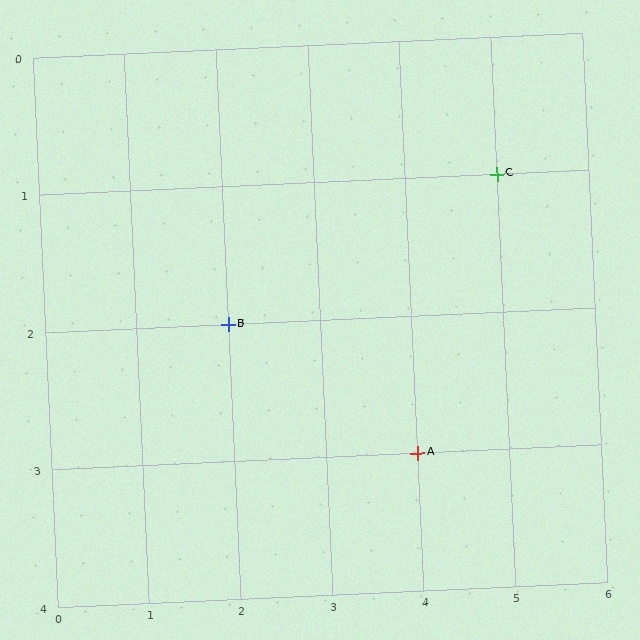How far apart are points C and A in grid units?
Points C and A are 1 column and 2 rows apart (about 2.2 grid units diagonally).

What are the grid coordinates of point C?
Point C is at grid coordinates (5, 1).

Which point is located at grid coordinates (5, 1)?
Point C is at (5, 1).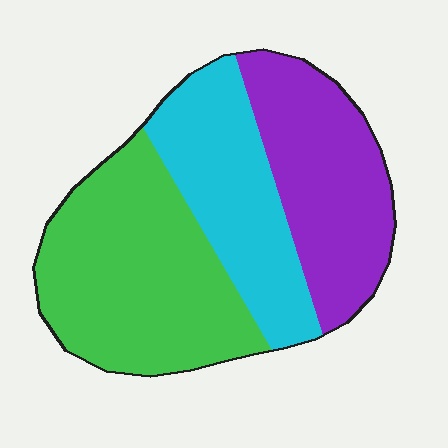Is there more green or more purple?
Green.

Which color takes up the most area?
Green, at roughly 40%.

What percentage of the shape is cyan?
Cyan takes up between a sixth and a third of the shape.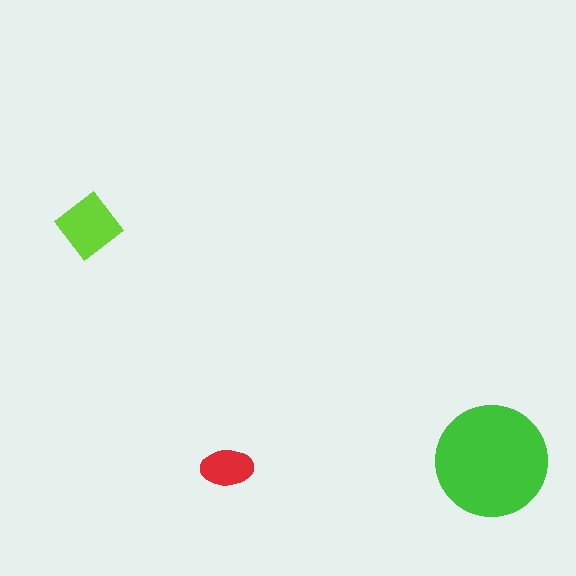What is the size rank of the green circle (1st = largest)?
1st.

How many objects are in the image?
There are 3 objects in the image.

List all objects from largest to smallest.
The green circle, the lime diamond, the red ellipse.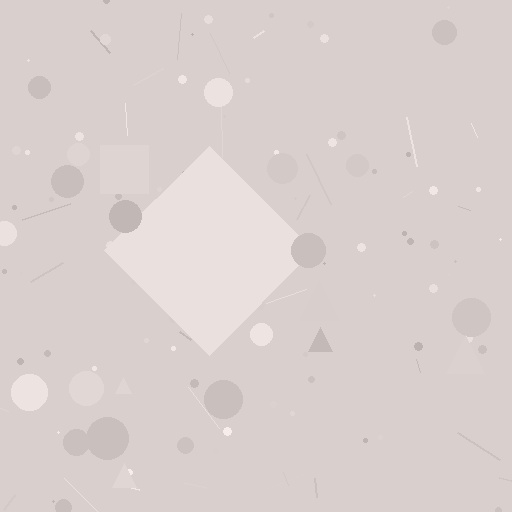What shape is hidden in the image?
A diamond is hidden in the image.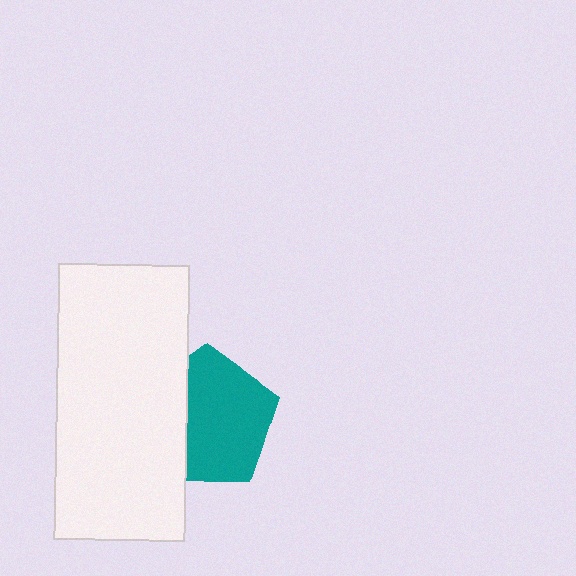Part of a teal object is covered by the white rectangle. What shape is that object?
It is a pentagon.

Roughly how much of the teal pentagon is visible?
Most of it is visible (roughly 68%).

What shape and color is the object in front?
The object in front is a white rectangle.